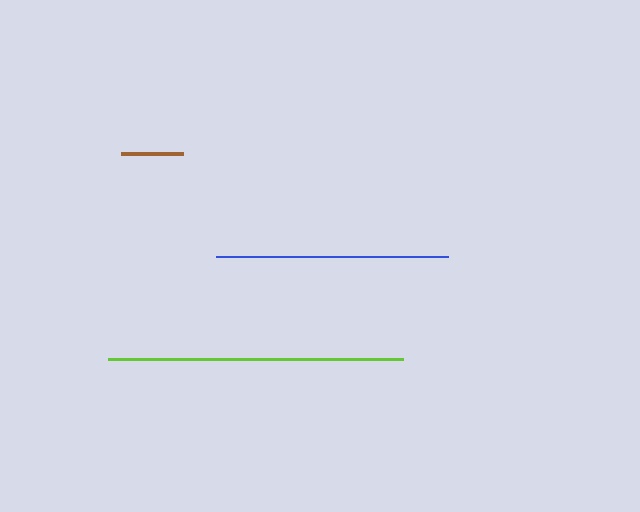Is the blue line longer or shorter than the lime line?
The lime line is longer than the blue line.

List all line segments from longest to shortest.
From longest to shortest: lime, blue, brown.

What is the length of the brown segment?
The brown segment is approximately 62 pixels long.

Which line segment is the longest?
The lime line is the longest at approximately 294 pixels.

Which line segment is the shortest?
The brown line is the shortest at approximately 62 pixels.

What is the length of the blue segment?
The blue segment is approximately 233 pixels long.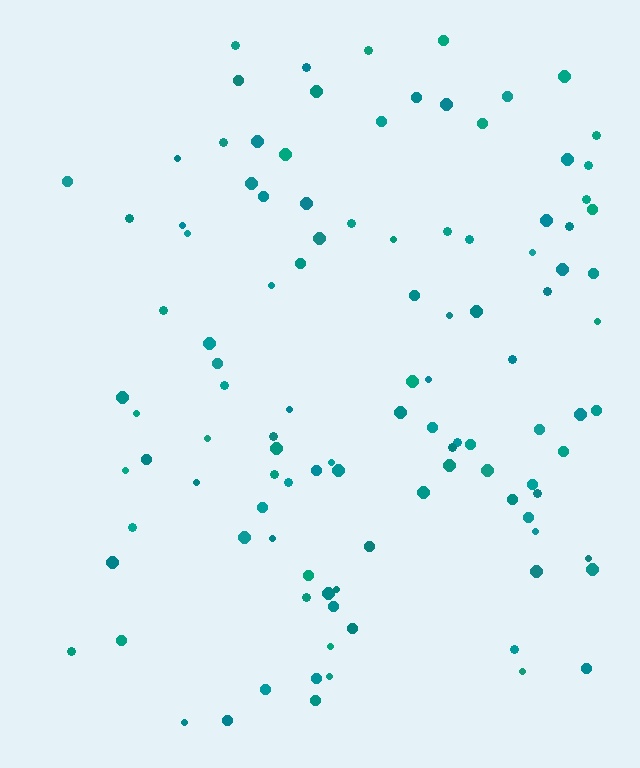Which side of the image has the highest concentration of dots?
The right.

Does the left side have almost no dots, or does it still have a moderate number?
Still a moderate number, just noticeably fewer than the right.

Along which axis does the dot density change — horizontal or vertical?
Horizontal.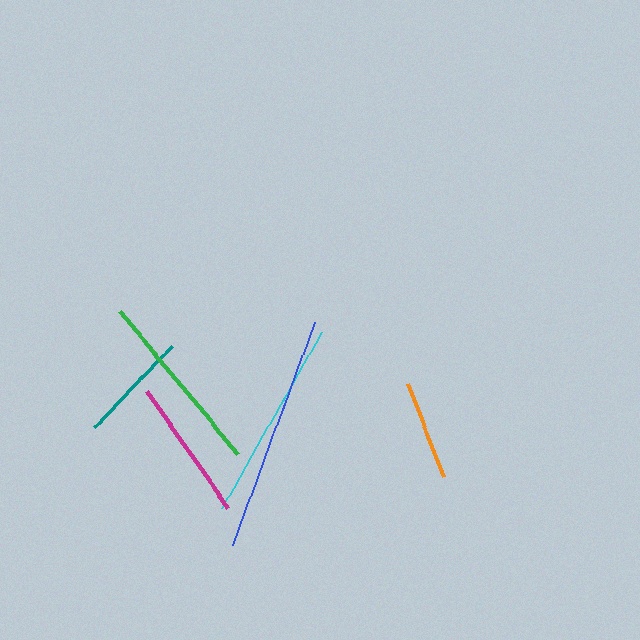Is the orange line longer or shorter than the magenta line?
The magenta line is longer than the orange line.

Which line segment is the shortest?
The orange line is the shortest at approximately 100 pixels.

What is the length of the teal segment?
The teal segment is approximately 112 pixels long.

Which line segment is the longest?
The blue line is the longest at approximately 237 pixels.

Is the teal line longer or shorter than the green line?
The green line is longer than the teal line.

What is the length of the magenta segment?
The magenta segment is approximately 142 pixels long.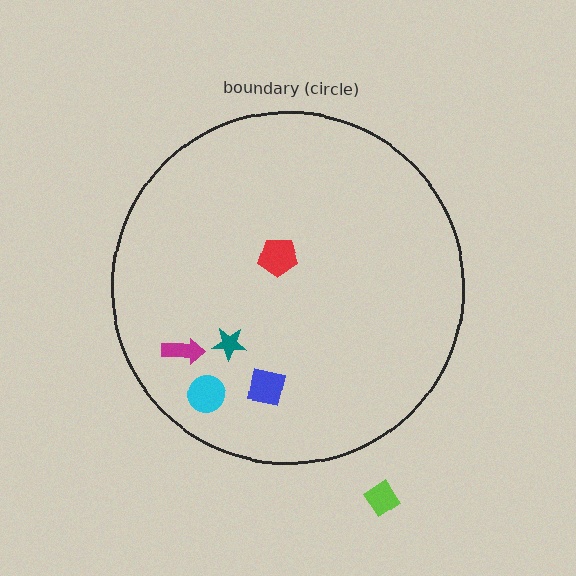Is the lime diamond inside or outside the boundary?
Outside.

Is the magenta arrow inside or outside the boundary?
Inside.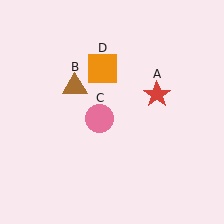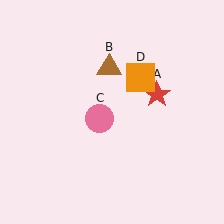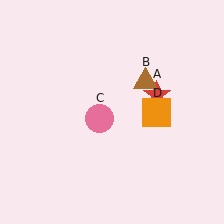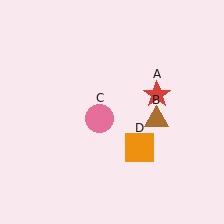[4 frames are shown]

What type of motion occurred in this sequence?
The brown triangle (object B), orange square (object D) rotated clockwise around the center of the scene.